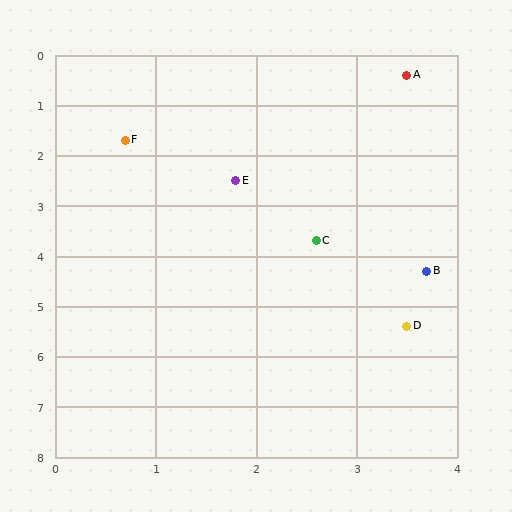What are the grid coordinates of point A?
Point A is at approximately (3.5, 0.4).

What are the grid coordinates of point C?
Point C is at approximately (2.6, 3.7).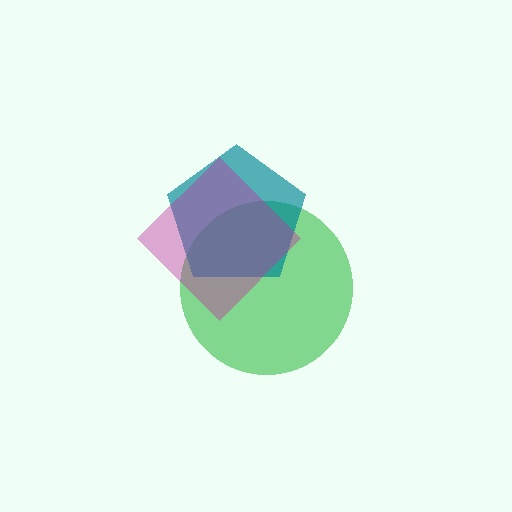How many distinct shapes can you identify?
There are 3 distinct shapes: a green circle, a teal pentagon, a magenta diamond.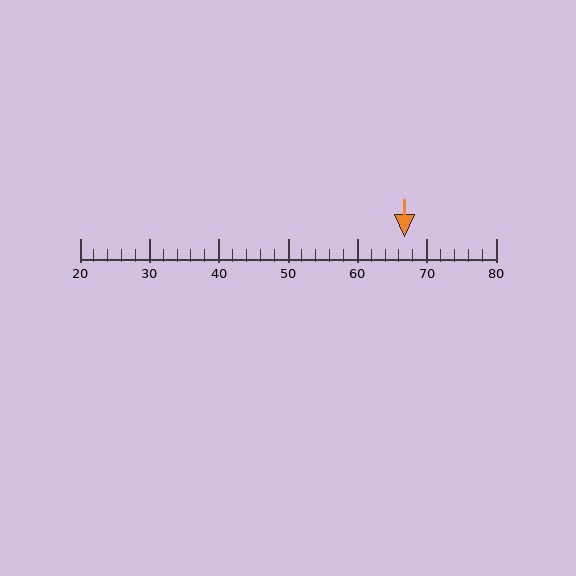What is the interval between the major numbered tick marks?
The major tick marks are spaced 10 units apart.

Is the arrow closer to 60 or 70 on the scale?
The arrow is closer to 70.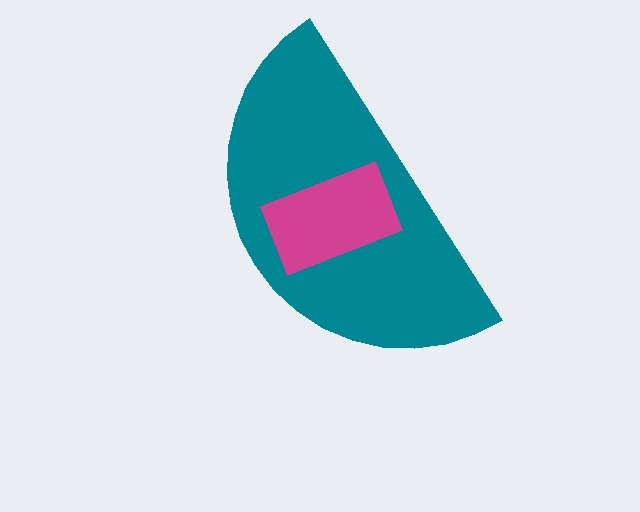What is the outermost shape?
The teal semicircle.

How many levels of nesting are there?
2.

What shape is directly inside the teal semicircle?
The magenta rectangle.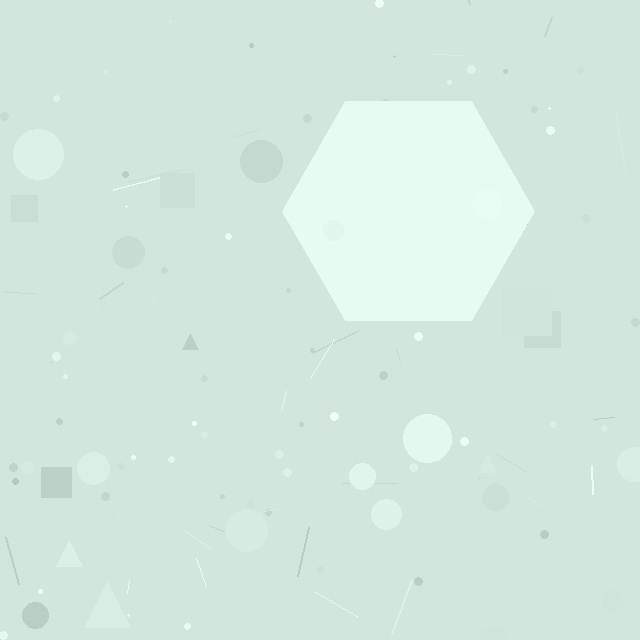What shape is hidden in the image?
A hexagon is hidden in the image.